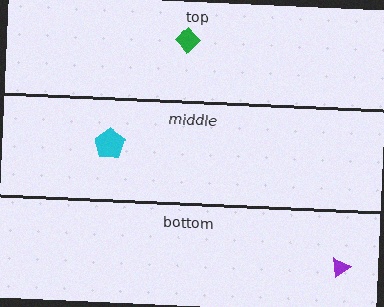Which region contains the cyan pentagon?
The middle region.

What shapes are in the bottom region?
The purple triangle.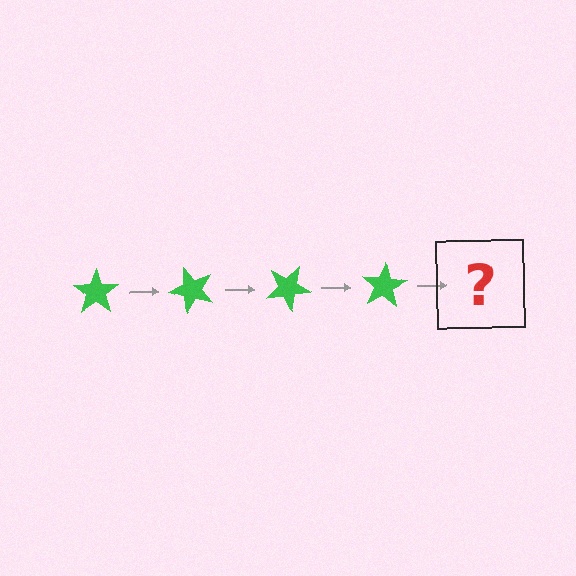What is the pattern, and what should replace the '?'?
The pattern is that the star rotates 50 degrees each step. The '?' should be a green star rotated 200 degrees.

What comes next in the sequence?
The next element should be a green star rotated 200 degrees.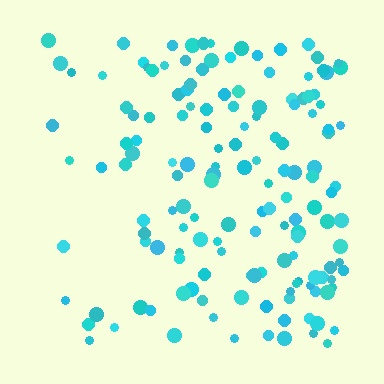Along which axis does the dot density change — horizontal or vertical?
Horizontal.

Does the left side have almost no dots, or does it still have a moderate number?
Still a moderate number, just noticeably fewer than the right.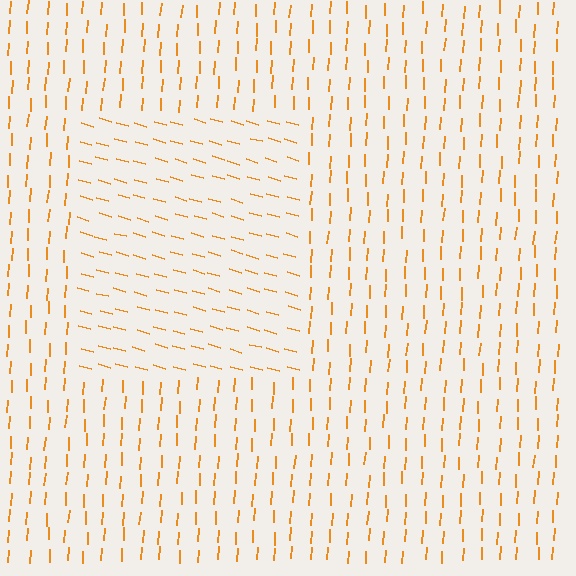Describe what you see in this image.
The image is filled with small orange line segments. A rectangle region in the image has lines oriented differently from the surrounding lines, creating a visible texture boundary.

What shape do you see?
I see a rectangle.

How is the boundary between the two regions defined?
The boundary is defined purely by a change in line orientation (approximately 77 degrees difference). All lines are the same color and thickness.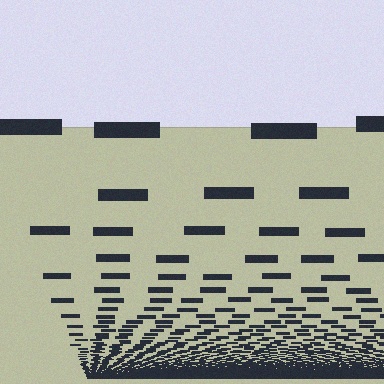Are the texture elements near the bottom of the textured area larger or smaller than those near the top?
Smaller. The gradient is inverted — elements near the bottom are smaller and denser.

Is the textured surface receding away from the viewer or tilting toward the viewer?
The surface appears to tilt toward the viewer. Texture elements get larger and sparser toward the top.